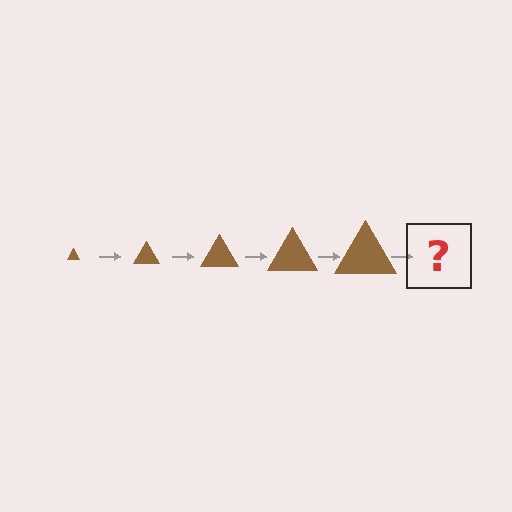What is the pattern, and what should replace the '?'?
The pattern is that the triangle gets progressively larger each step. The '?' should be a brown triangle, larger than the previous one.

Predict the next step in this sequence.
The next step is a brown triangle, larger than the previous one.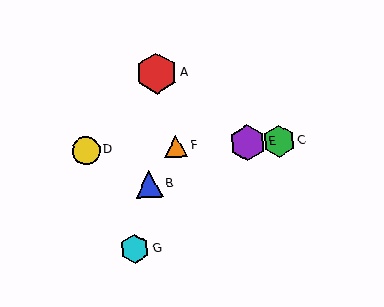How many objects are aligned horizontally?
4 objects (C, D, E, F) are aligned horizontally.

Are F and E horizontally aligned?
Yes, both are at y≈146.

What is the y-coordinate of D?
Object D is at y≈151.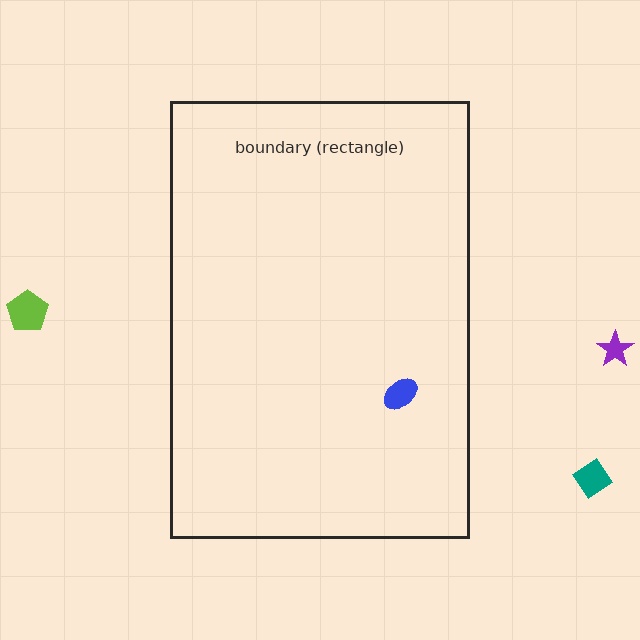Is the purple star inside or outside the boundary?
Outside.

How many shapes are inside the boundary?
1 inside, 3 outside.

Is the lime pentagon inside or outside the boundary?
Outside.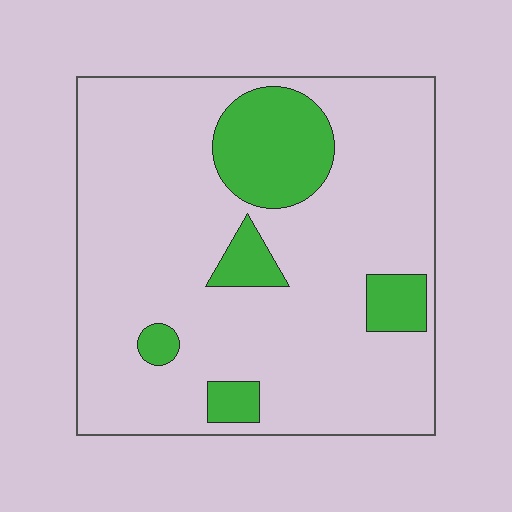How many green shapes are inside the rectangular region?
5.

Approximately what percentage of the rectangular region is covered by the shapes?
Approximately 15%.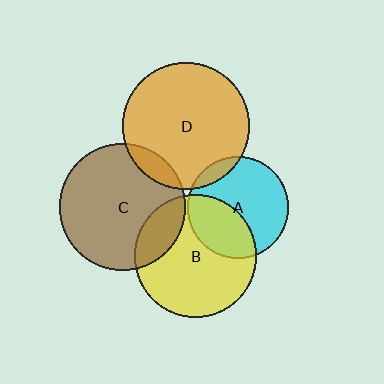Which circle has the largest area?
Circle D (orange).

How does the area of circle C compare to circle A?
Approximately 1.6 times.